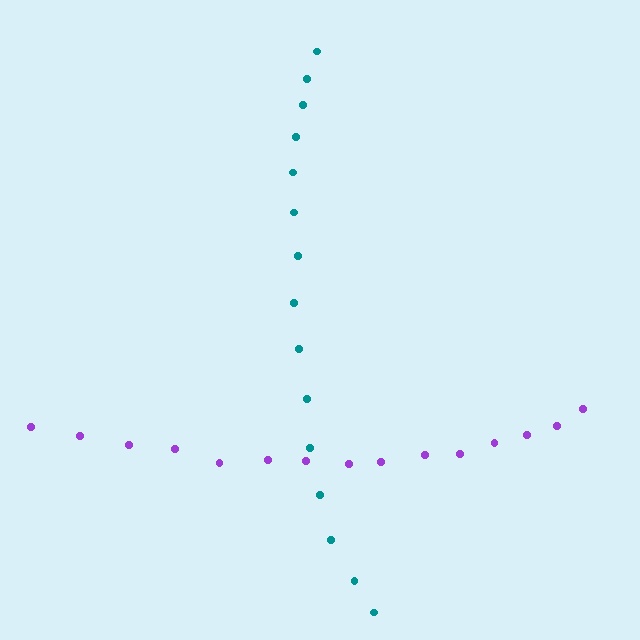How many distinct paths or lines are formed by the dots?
There are 2 distinct paths.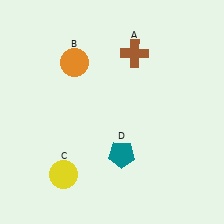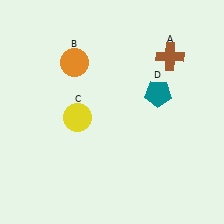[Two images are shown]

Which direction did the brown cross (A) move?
The brown cross (A) moved right.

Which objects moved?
The objects that moved are: the brown cross (A), the yellow circle (C), the teal pentagon (D).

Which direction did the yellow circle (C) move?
The yellow circle (C) moved up.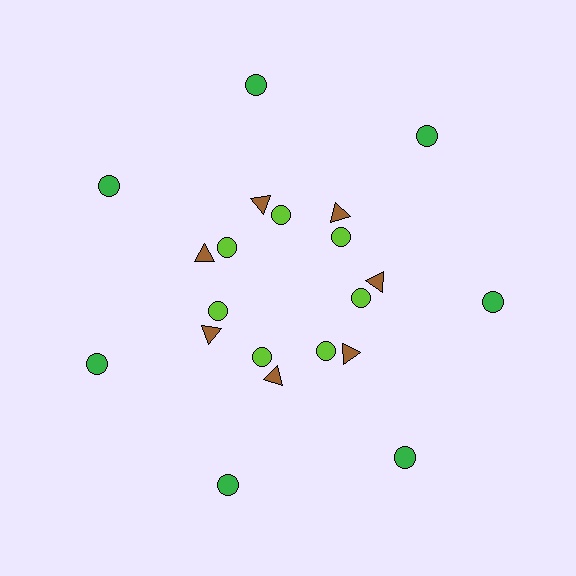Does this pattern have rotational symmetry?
Yes, this pattern has 7-fold rotational symmetry. It looks the same after rotating 51 degrees around the center.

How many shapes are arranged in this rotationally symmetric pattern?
There are 21 shapes, arranged in 7 groups of 3.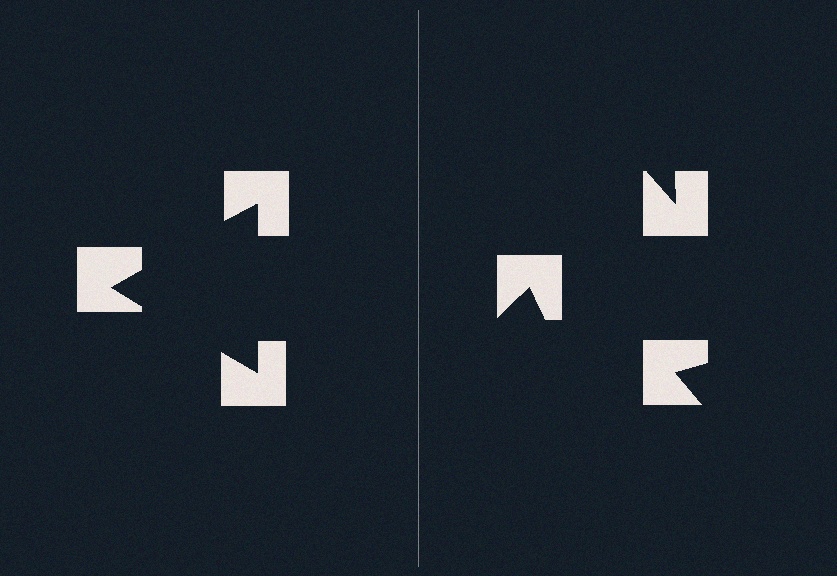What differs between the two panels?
The notched squares are positioned identically on both sides; only the wedge orientations differ. On the left they align to a triangle; on the right they are misaligned.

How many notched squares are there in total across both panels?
6 — 3 on each side.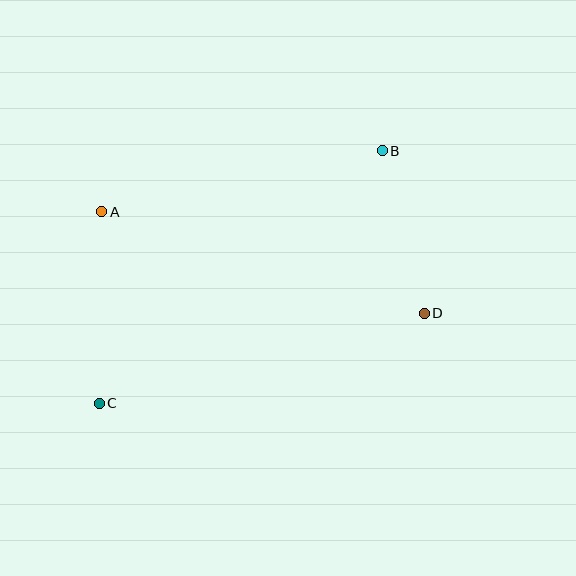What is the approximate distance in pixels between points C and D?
The distance between C and D is approximately 337 pixels.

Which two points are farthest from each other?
Points B and C are farthest from each other.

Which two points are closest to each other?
Points B and D are closest to each other.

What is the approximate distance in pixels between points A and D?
The distance between A and D is approximately 338 pixels.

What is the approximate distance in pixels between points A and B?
The distance between A and B is approximately 287 pixels.